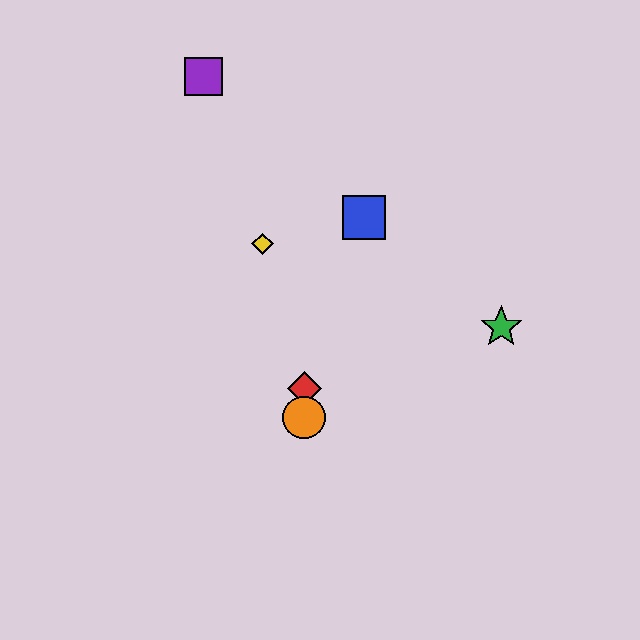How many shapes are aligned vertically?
2 shapes (the red diamond, the orange circle) are aligned vertically.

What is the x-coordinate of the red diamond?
The red diamond is at x≈304.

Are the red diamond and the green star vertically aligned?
No, the red diamond is at x≈304 and the green star is at x≈501.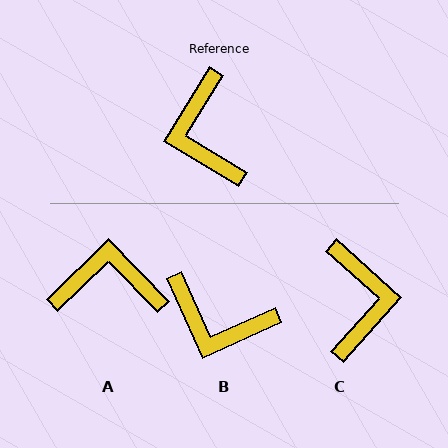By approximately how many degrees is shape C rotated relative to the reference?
Approximately 169 degrees counter-clockwise.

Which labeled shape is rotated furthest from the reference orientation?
C, about 169 degrees away.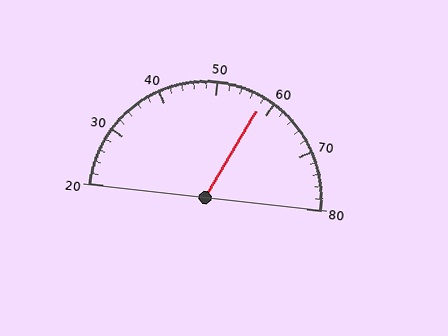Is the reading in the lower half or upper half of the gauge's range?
The reading is in the upper half of the range (20 to 80).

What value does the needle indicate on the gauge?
The needle indicates approximately 58.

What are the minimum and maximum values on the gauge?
The gauge ranges from 20 to 80.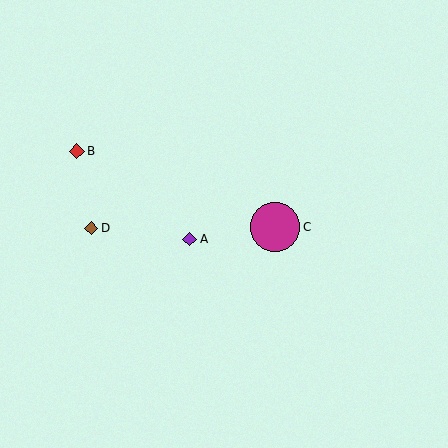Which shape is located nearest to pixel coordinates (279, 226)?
The magenta circle (labeled C) at (275, 227) is nearest to that location.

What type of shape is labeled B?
Shape B is a red diamond.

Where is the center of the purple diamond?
The center of the purple diamond is at (190, 239).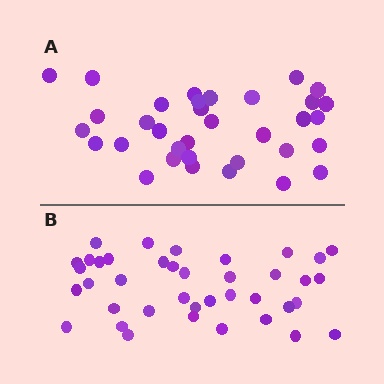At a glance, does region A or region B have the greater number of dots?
Region B (the bottom region) has more dots.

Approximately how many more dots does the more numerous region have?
Region B has about 5 more dots than region A.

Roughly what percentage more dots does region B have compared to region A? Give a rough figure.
About 15% more.